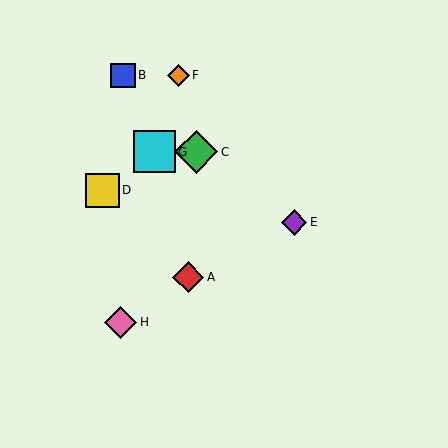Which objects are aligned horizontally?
Objects C, G are aligned horizontally.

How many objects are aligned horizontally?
2 objects (C, G) are aligned horizontally.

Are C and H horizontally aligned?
No, C is at y≈152 and H is at y≈322.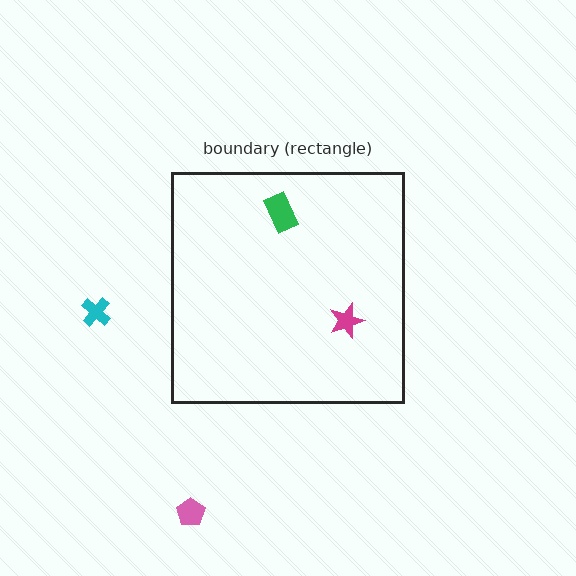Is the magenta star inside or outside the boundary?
Inside.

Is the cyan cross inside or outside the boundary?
Outside.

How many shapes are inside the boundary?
2 inside, 2 outside.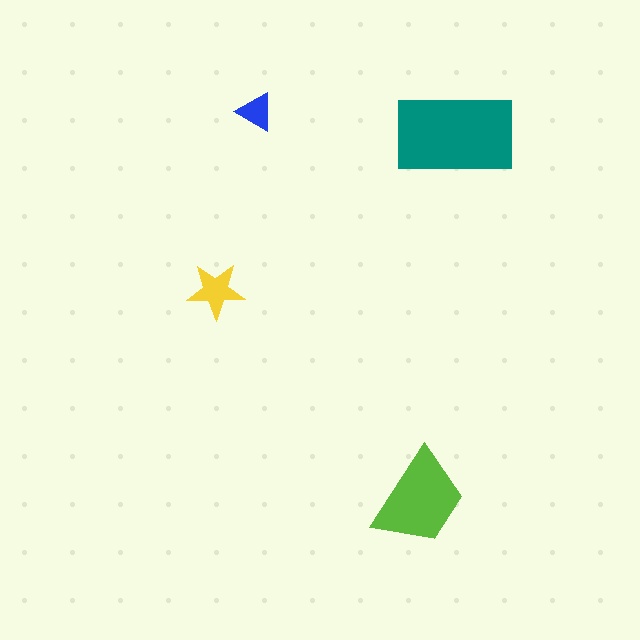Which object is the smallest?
The blue triangle.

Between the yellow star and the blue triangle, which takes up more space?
The yellow star.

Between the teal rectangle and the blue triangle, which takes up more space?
The teal rectangle.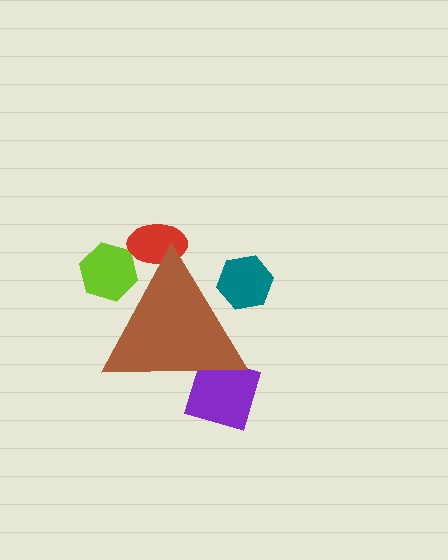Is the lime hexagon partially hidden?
Yes, the lime hexagon is partially hidden behind the brown triangle.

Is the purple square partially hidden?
Yes, the purple square is partially hidden behind the brown triangle.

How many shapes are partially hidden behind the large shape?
4 shapes are partially hidden.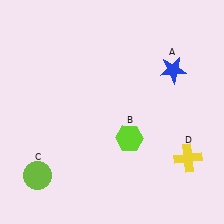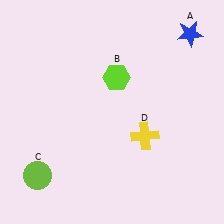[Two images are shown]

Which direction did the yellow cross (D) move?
The yellow cross (D) moved left.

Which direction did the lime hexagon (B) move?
The lime hexagon (B) moved up.